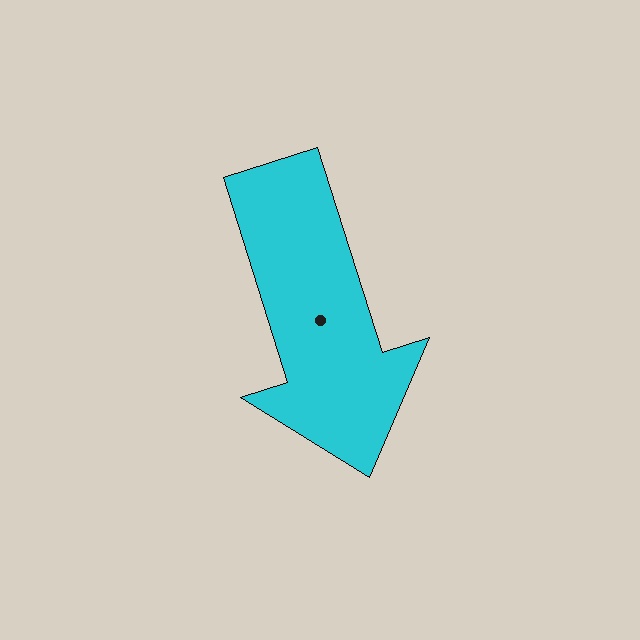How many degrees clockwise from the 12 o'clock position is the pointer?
Approximately 162 degrees.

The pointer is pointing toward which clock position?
Roughly 5 o'clock.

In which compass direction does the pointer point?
South.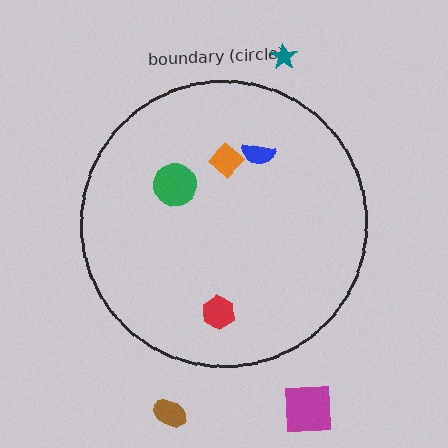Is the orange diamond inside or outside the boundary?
Inside.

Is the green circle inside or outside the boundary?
Inside.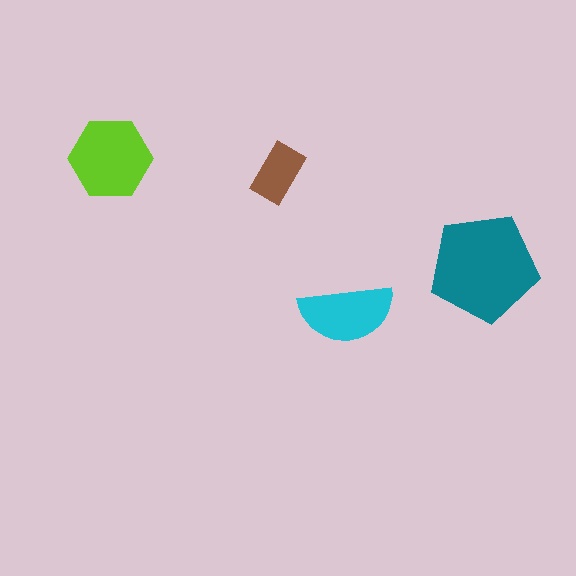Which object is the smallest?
The brown rectangle.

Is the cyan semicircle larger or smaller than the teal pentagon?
Smaller.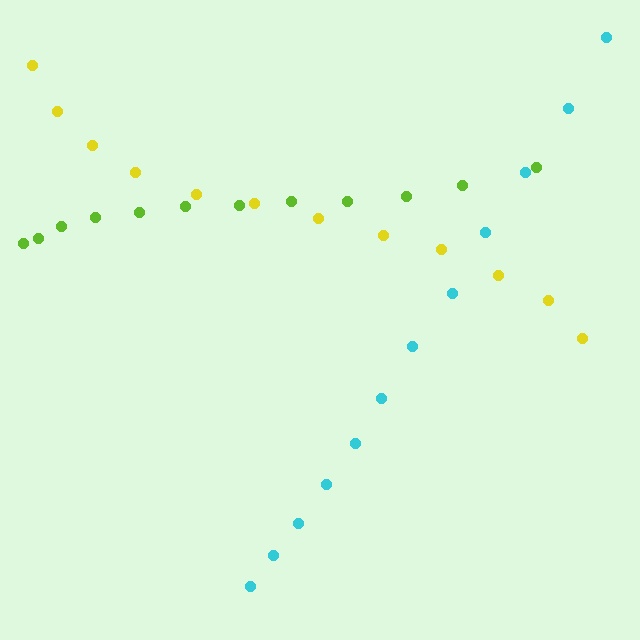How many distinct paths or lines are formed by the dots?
There are 3 distinct paths.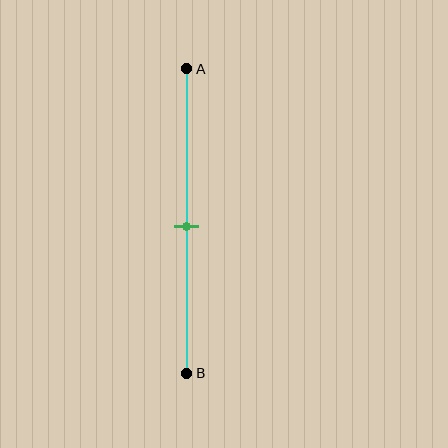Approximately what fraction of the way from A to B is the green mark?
The green mark is approximately 50% of the way from A to B.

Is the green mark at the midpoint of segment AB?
Yes, the mark is approximately at the midpoint.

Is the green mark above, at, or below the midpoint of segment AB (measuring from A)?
The green mark is approximately at the midpoint of segment AB.